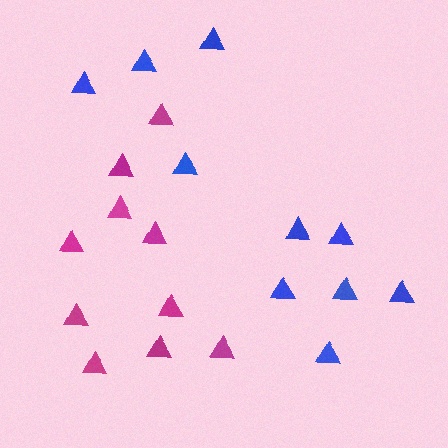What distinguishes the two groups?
There are 2 groups: one group of blue triangles (10) and one group of magenta triangles (10).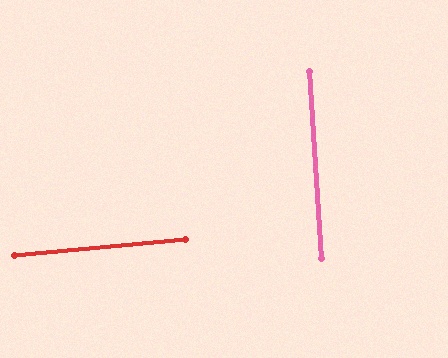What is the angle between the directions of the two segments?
Approximately 88 degrees.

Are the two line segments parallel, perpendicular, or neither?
Perpendicular — they meet at approximately 88°.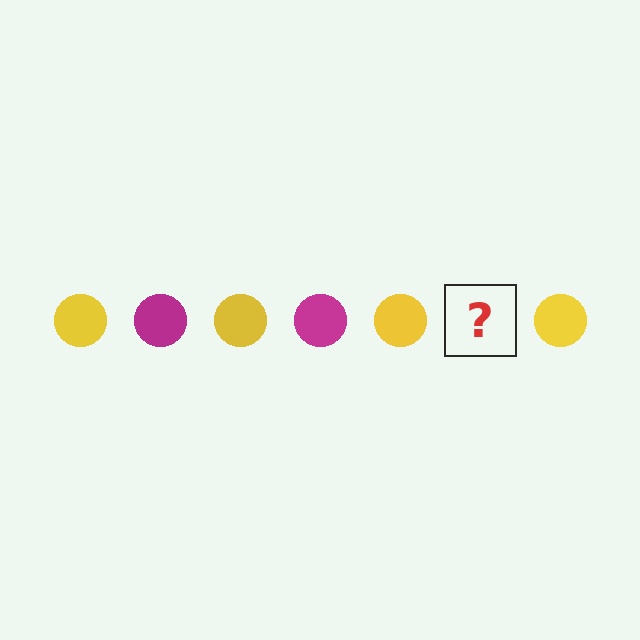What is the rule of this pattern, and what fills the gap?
The rule is that the pattern cycles through yellow, magenta circles. The gap should be filled with a magenta circle.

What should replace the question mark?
The question mark should be replaced with a magenta circle.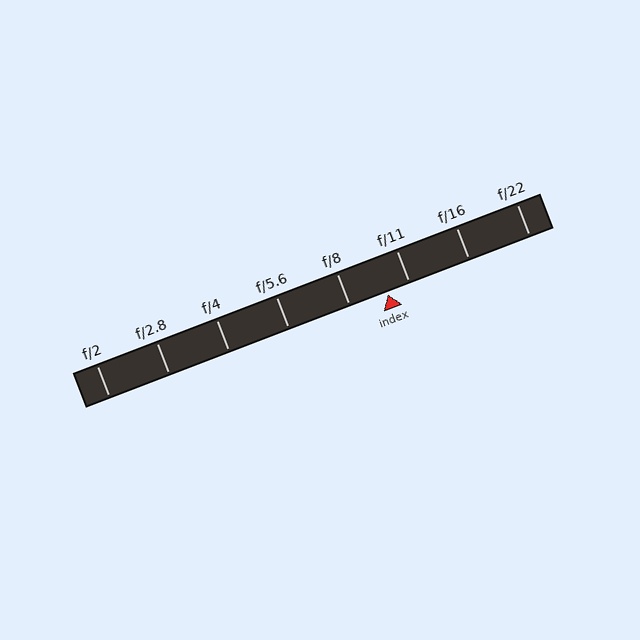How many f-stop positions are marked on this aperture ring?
There are 8 f-stop positions marked.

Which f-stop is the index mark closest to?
The index mark is closest to f/11.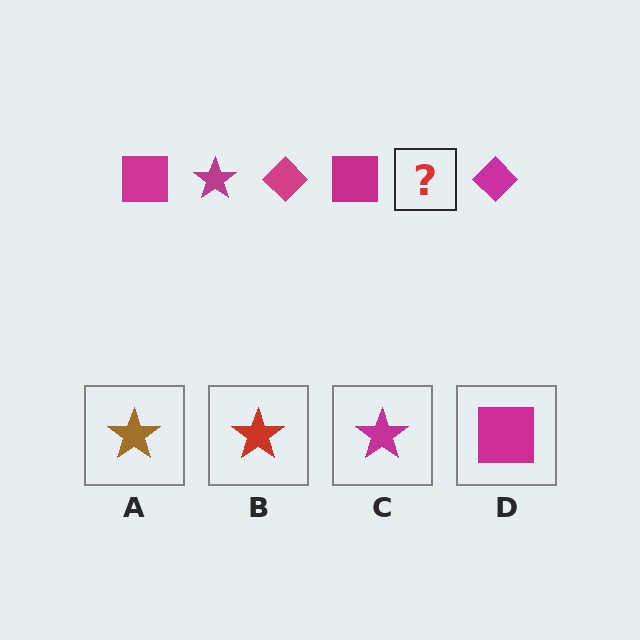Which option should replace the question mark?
Option C.